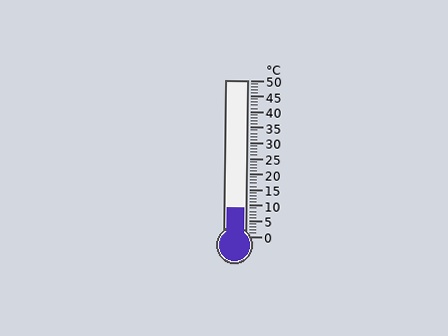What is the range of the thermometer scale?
The thermometer scale ranges from 0°C to 50°C.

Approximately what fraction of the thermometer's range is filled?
The thermometer is filled to approximately 20% of its range.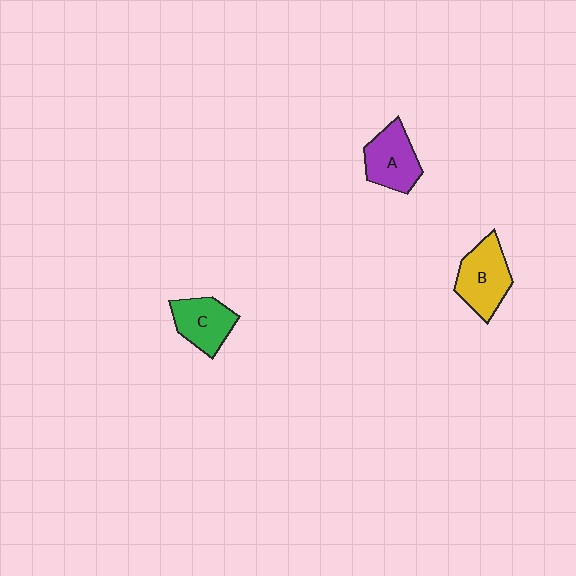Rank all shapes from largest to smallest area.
From largest to smallest: B (yellow), A (purple), C (green).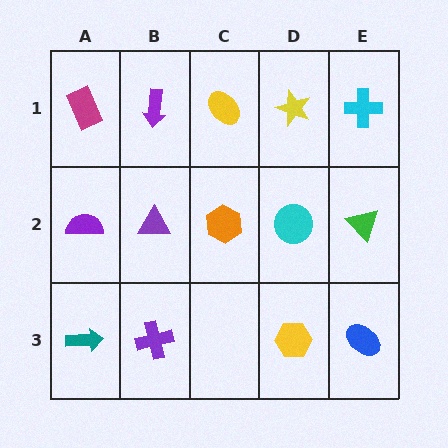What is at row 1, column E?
A cyan cross.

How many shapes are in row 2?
5 shapes.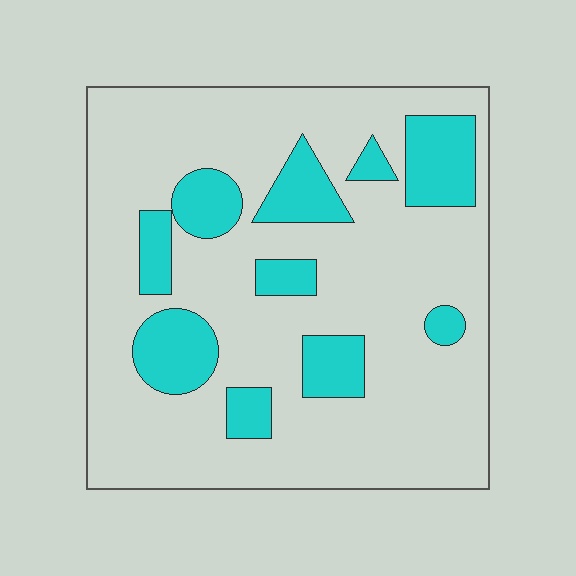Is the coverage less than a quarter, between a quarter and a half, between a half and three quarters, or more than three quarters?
Less than a quarter.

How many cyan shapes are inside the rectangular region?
10.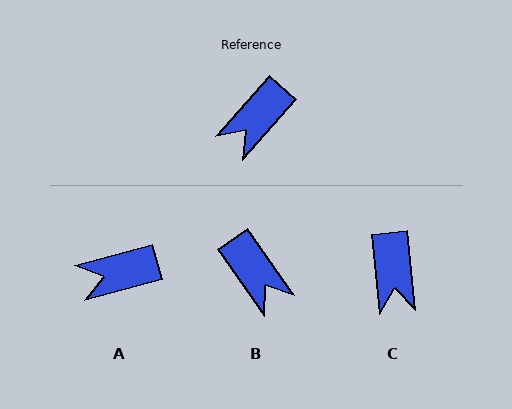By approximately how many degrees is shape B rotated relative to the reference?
Approximately 77 degrees counter-clockwise.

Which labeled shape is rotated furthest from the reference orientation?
B, about 77 degrees away.